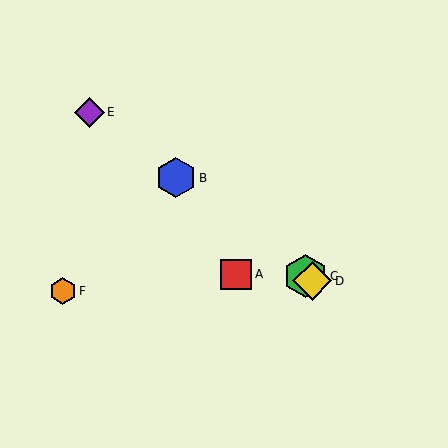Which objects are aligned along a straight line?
Objects B, C, D, E are aligned along a straight line.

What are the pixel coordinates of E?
Object E is at (89, 112).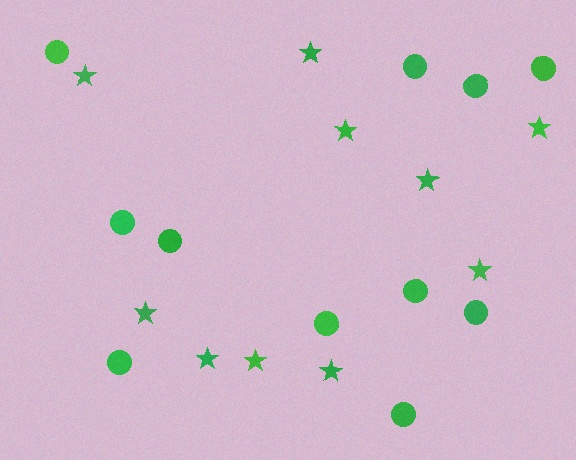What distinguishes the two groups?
There are 2 groups: one group of stars (10) and one group of circles (11).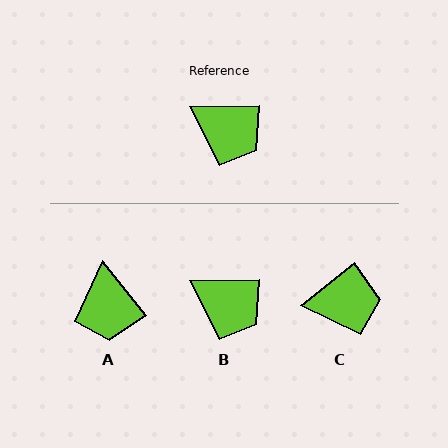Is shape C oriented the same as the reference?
No, it is off by about 38 degrees.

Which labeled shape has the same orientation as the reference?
B.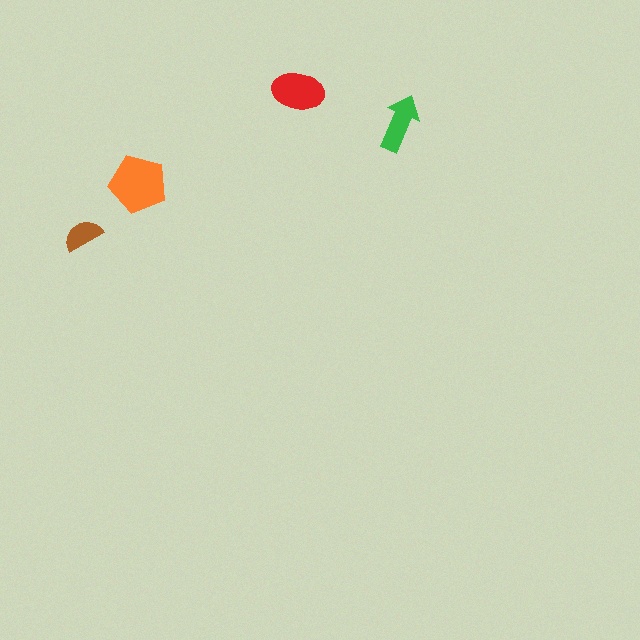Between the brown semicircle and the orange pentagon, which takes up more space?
The orange pentagon.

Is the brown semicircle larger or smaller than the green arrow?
Smaller.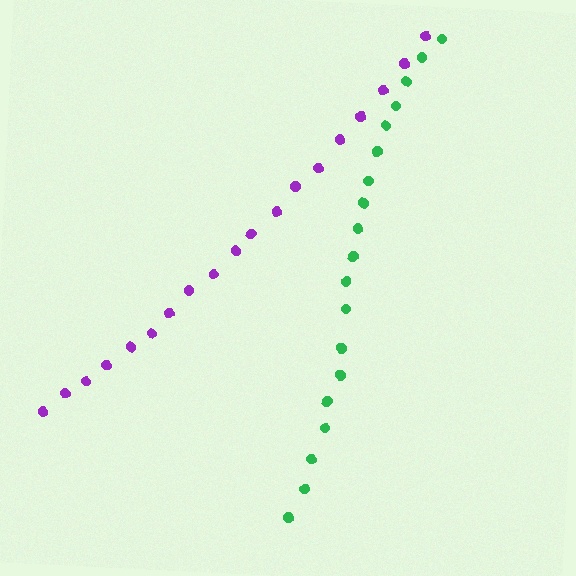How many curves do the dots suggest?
There are 2 distinct paths.